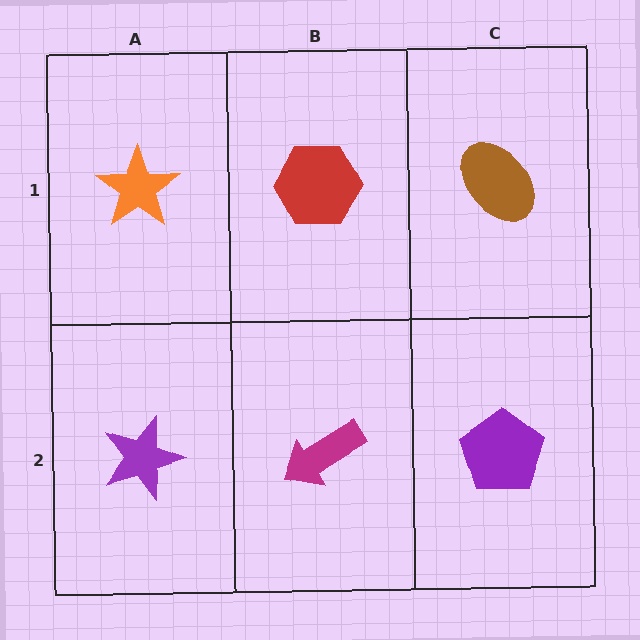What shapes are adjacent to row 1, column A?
A purple star (row 2, column A), a red hexagon (row 1, column B).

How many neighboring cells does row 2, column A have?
2.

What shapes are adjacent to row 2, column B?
A red hexagon (row 1, column B), a purple star (row 2, column A), a purple pentagon (row 2, column C).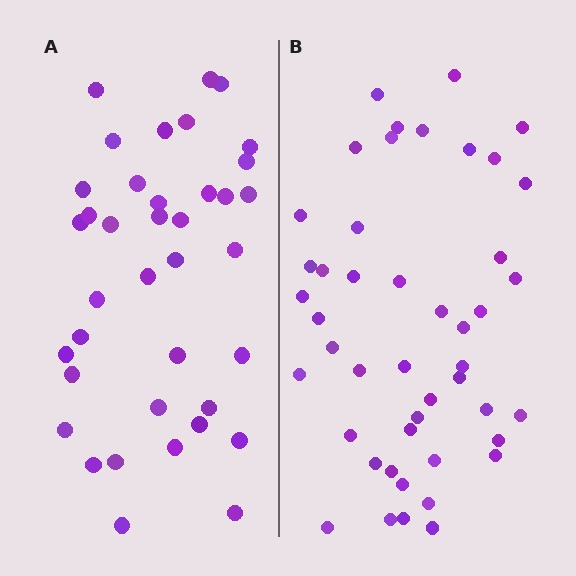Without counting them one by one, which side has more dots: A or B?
Region B (the right region) has more dots.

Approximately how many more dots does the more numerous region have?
Region B has roughly 8 or so more dots than region A.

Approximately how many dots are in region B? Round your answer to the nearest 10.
About 50 dots. (The exact count is 46, which rounds to 50.)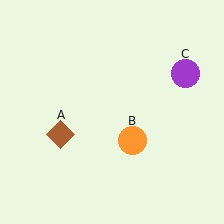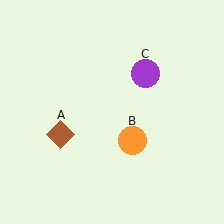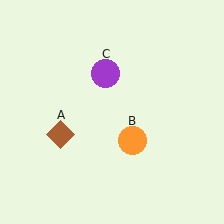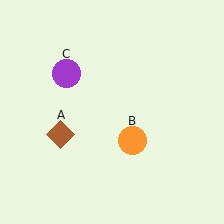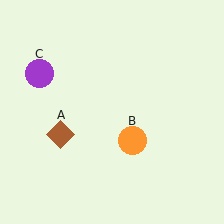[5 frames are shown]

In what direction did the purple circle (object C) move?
The purple circle (object C) moved left.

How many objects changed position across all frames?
1 object changed position: purple circle (object C).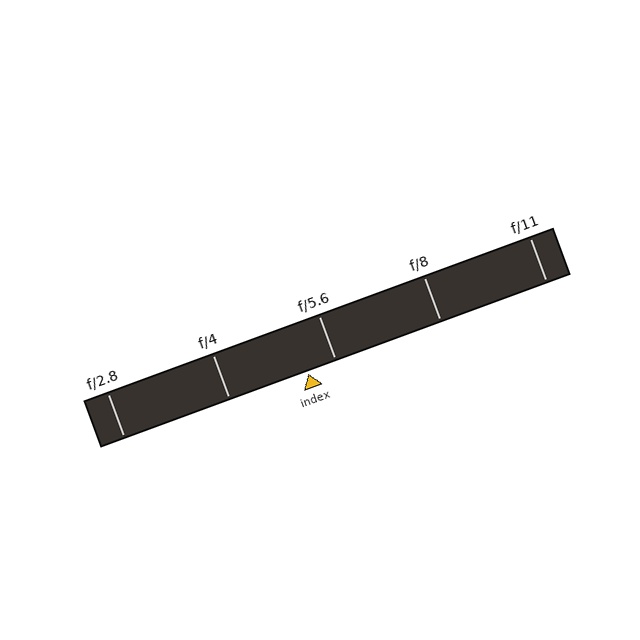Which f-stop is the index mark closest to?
The index mark is closest to f/5.6.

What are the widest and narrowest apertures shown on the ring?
The widest aperture shown is f/2.8 and the narrowest is f/11.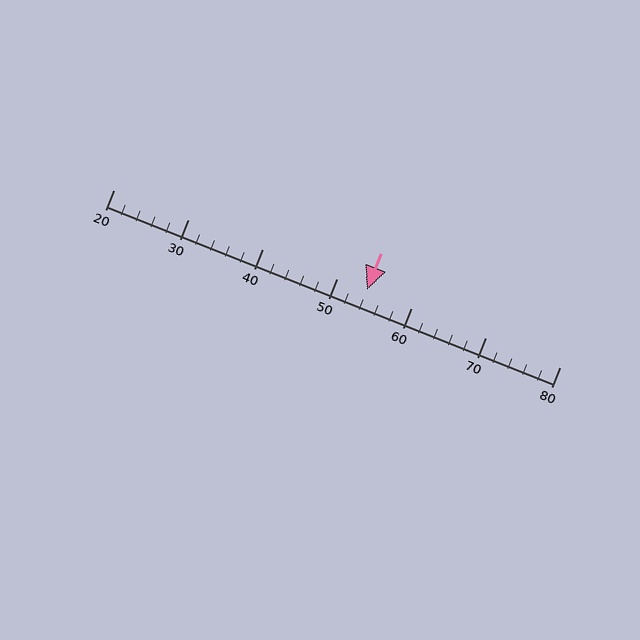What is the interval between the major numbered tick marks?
The major tick marks are spaced 10 units apart.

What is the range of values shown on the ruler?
The ruler shows values from 20 to 80.